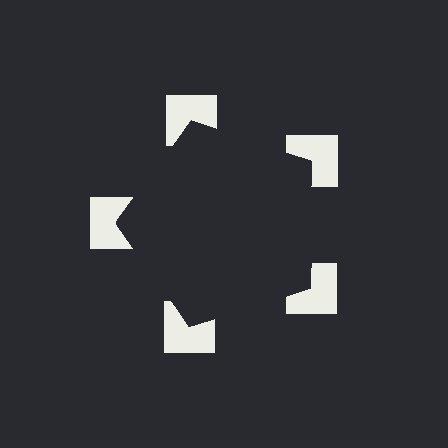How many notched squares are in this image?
There are 5 — one at each vertex of the illusory pentagon.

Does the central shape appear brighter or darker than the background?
It typically appears slightly darker than the background, even though no actual brightness change is drawn.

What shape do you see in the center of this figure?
An illusory pentagon — its edges are inferred from the aligned wedge cuts in the notched squares, not physically drawn.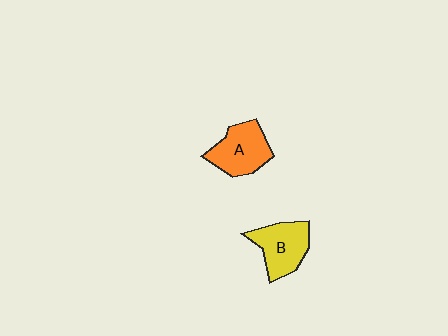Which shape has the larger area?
Shape A (orange).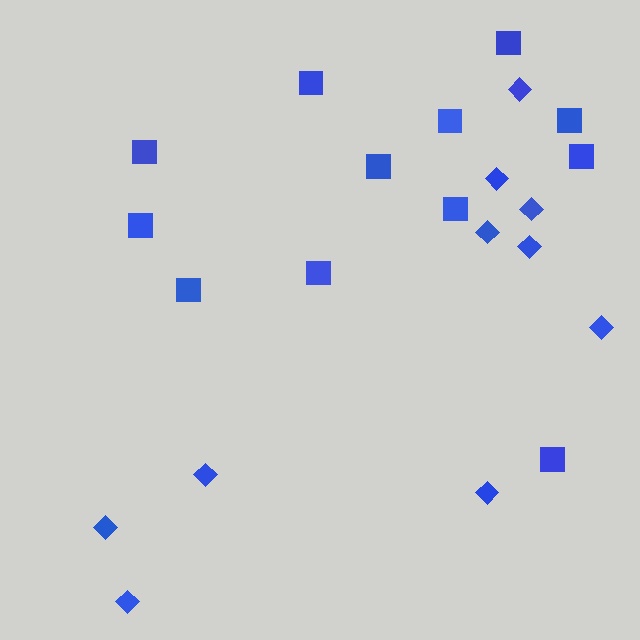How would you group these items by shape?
There are 2 groups: one group of squares (12) and one group of diamonds (10).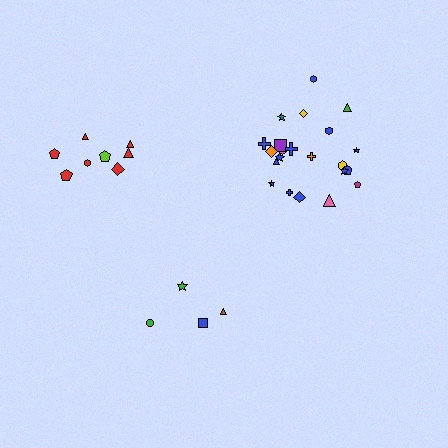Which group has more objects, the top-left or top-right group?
The top-right group.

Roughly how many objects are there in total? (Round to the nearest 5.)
Roughly 35 objects in total.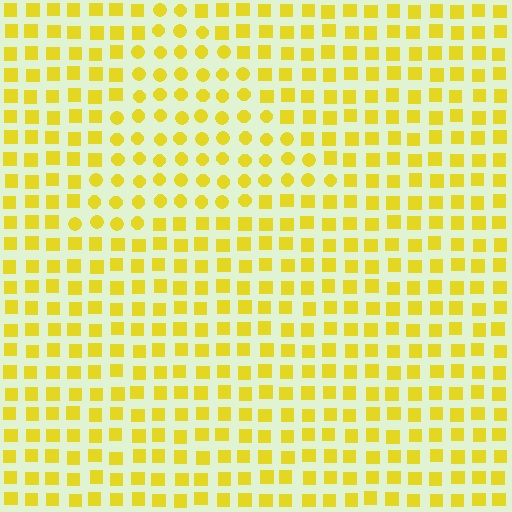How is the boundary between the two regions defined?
The boundary is defined by a change in element shape: circles inside vs. squares outside. All elements share the same color and spacing.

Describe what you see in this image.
The image is filled with small yellow elements arranged in a uniform grid. A triangle-shaped region contains circles, while the surrounding area contains squares. The boundary is defined purely by the change in element shape.